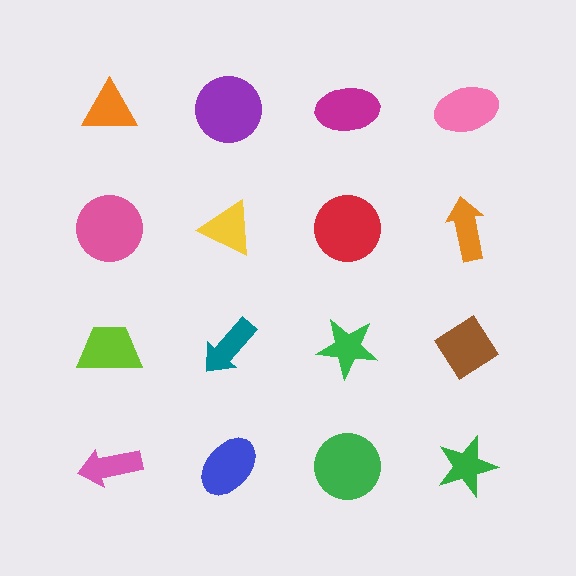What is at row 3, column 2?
A teal arrow.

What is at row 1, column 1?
An orange triangle.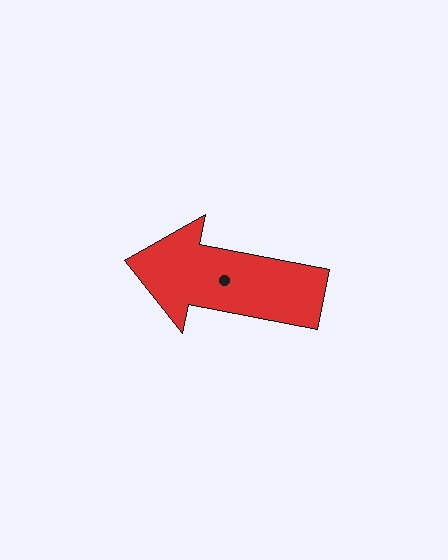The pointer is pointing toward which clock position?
Roughly 9 o'clock.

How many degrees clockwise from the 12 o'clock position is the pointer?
Approximately 281 degrees.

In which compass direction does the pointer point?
West.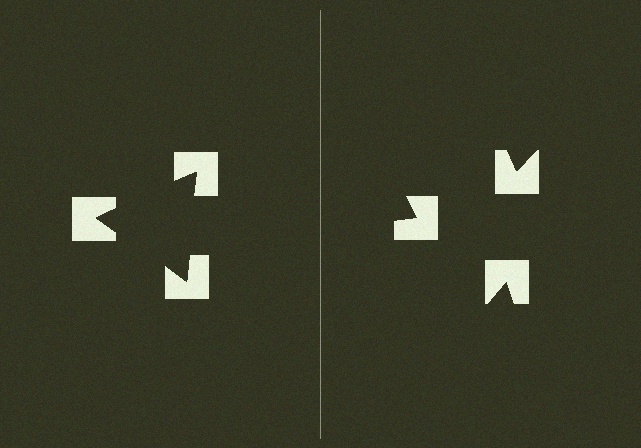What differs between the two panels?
The notched squares are positioned identically on both sides; only the wedge orientations differ. On the left they align to a triangle; on the right they are misaligned.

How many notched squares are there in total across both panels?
6 — 3 on each side.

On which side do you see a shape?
An illusory triangle appears on the left side. On the right side the wedge cuts are rotated, so no coherent shape forms.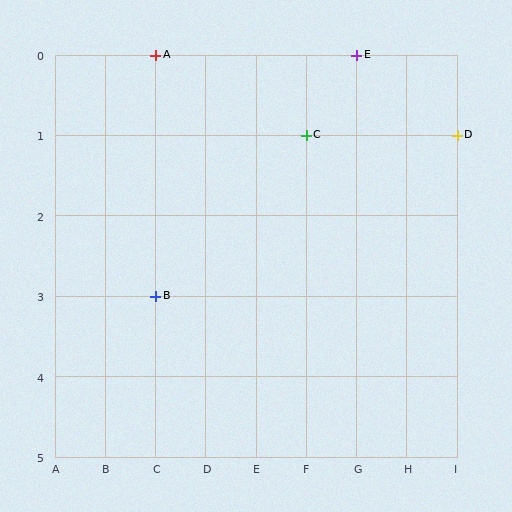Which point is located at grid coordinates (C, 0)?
Point A is at (C, 0).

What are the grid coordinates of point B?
Point B is at grid coordinates (C, 3).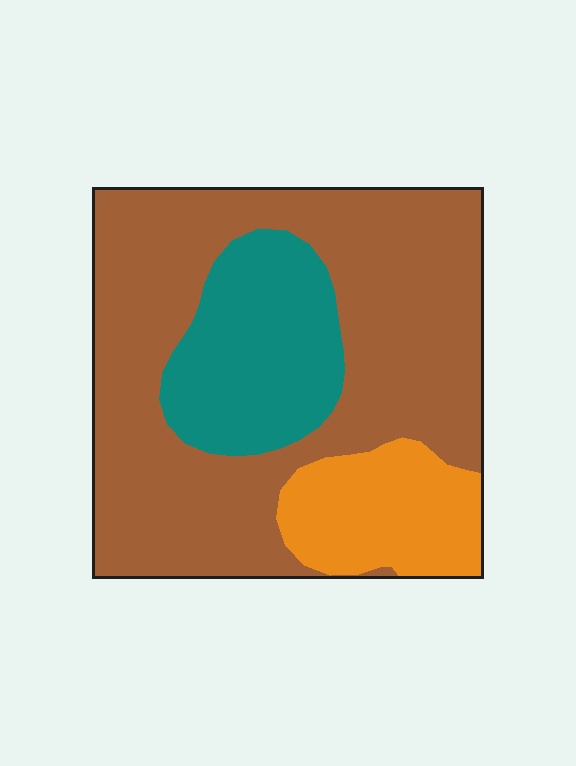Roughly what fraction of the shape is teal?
Teal covers roughly 20% of the shape.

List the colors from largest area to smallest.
From largest to smallest: brown, teal, orange.